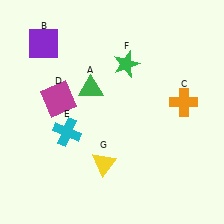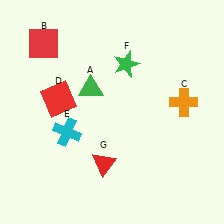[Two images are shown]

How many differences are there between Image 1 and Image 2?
There are 3 differences between the two images.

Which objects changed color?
B changed from purple to red. D changed from magenta to red. G changed from yellow to red.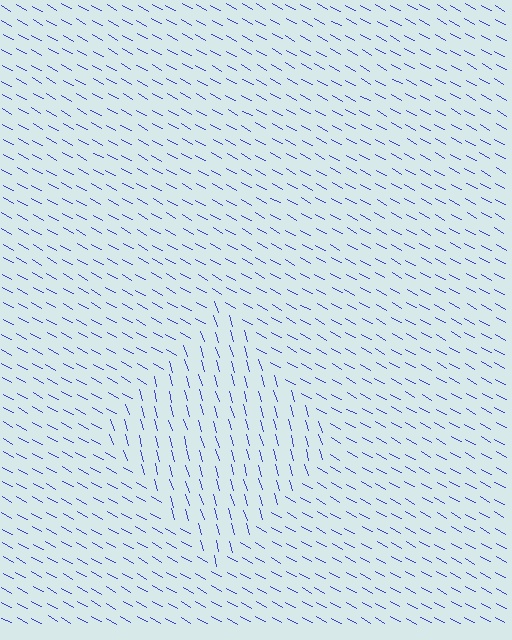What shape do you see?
I see a diamond.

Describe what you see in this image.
The image is filled with small blue line segments. A diamond region in the image has lines oriented differently from the surrounding lines, creating a visible texture boundary.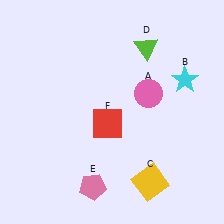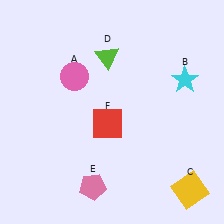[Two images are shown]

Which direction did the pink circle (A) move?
The pink circle (A) moved left.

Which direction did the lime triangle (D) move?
The lime triangle (D) moved left.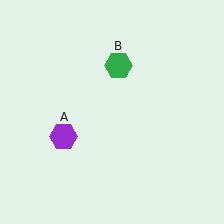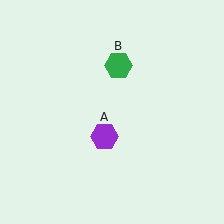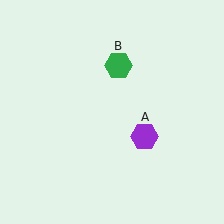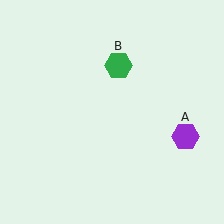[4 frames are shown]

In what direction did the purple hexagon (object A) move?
The purple hexagon (object A) moved right.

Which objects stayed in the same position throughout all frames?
Green hexagon (object B) remained stationary.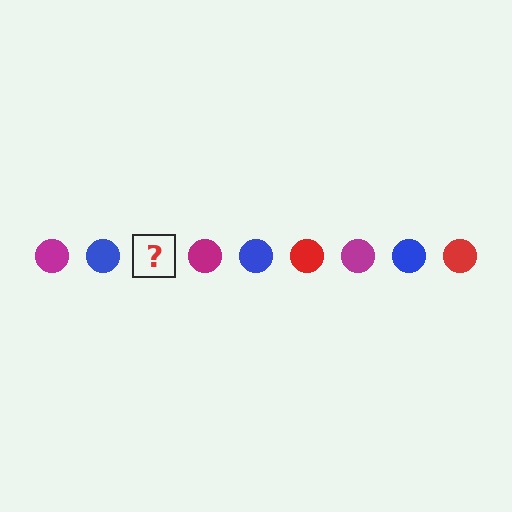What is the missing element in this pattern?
The missing element is a red circle.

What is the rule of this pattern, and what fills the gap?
The rule is that the pattern cycles through magenta, blue, red circles. The gap should be filled with a red circle.